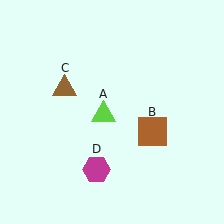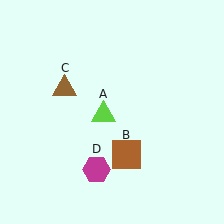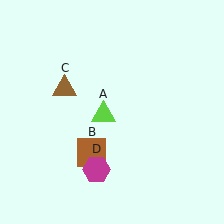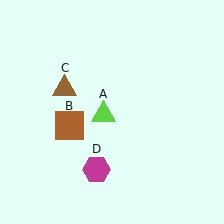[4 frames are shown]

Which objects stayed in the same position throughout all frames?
Lime triangle (object A) and brown triangle (object C) and magenta hexagon (object D) remained stationary.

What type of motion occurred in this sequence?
The brown square (object B) rotated clockwise around the center of the scene.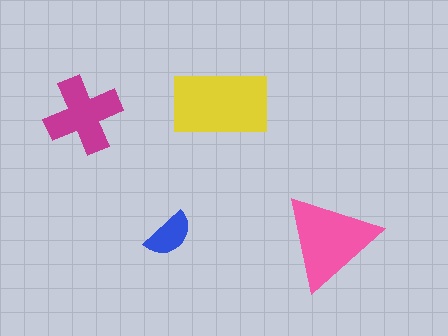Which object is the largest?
The yellow rectangle.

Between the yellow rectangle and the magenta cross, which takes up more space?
The yellow rectangle.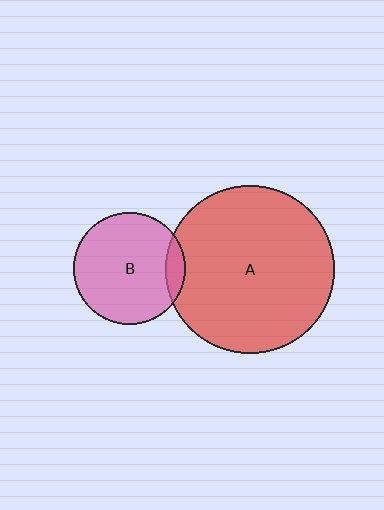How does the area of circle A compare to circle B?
Approximately 2.3 times.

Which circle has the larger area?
Circle A (red).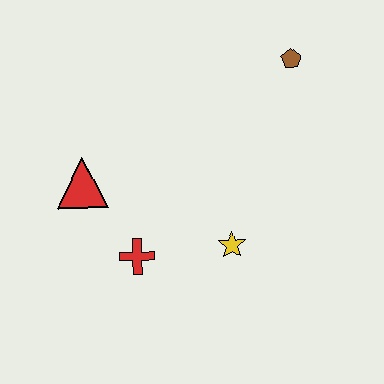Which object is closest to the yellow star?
The red cross is closest to the yellow star.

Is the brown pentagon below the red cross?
No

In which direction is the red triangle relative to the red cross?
The red triangle is above the red cross.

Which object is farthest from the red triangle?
The brown pentagon is farthest from the red triangle.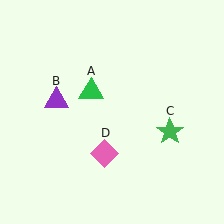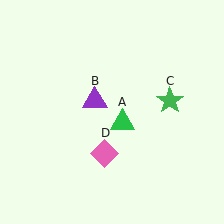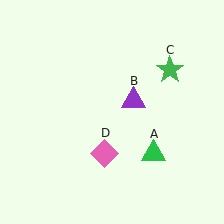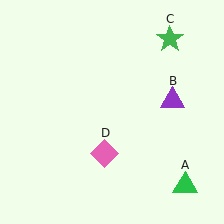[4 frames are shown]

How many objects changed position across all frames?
3 objects changed position: green triangle (object A), purple triangle (object B), green star (object C).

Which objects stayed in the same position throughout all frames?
Pink diamond (object D) remained stationary.